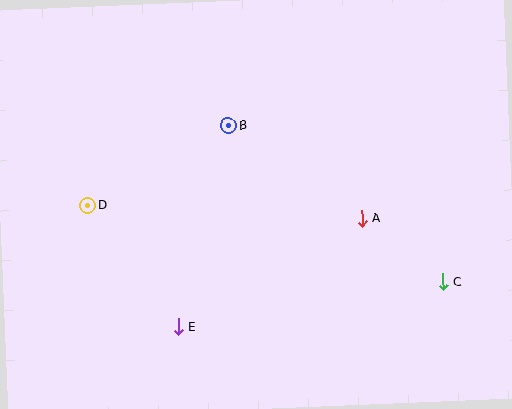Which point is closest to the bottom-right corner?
Point C is closest to the bottom-right corner.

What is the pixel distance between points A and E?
The distance between A and E is 213 pixels.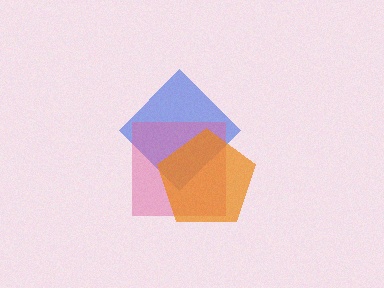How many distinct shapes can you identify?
There are 3 distinct shapes: a blue diamond, a pink square, an orange pentagon.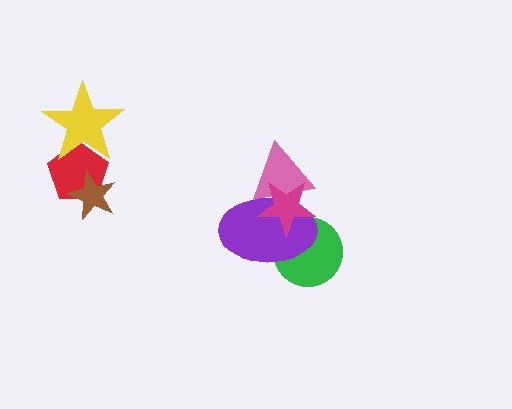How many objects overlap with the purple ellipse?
3 objects overlap with the purple ellipse.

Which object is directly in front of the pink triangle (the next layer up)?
The purple ellipse is directly in front of the pink triangle.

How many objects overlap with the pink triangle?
2 objects overlap with the pink triangle.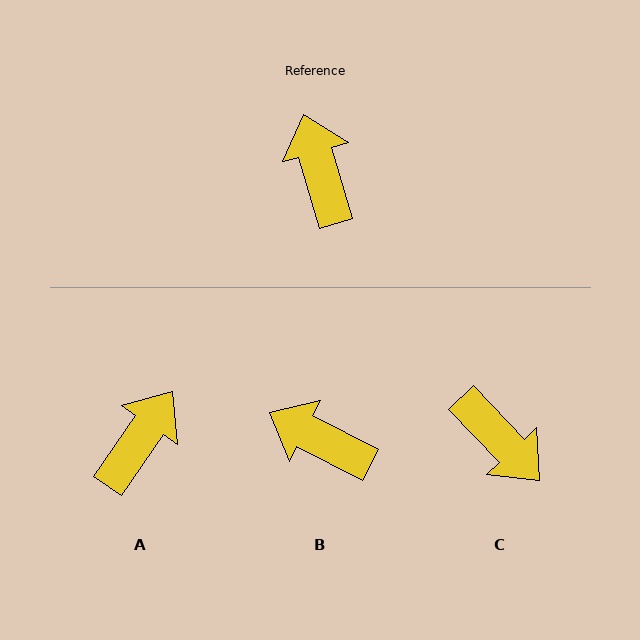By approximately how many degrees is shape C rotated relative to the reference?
Approximately 153 degrees clockwise.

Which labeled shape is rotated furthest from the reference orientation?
C, about 153 degrees away.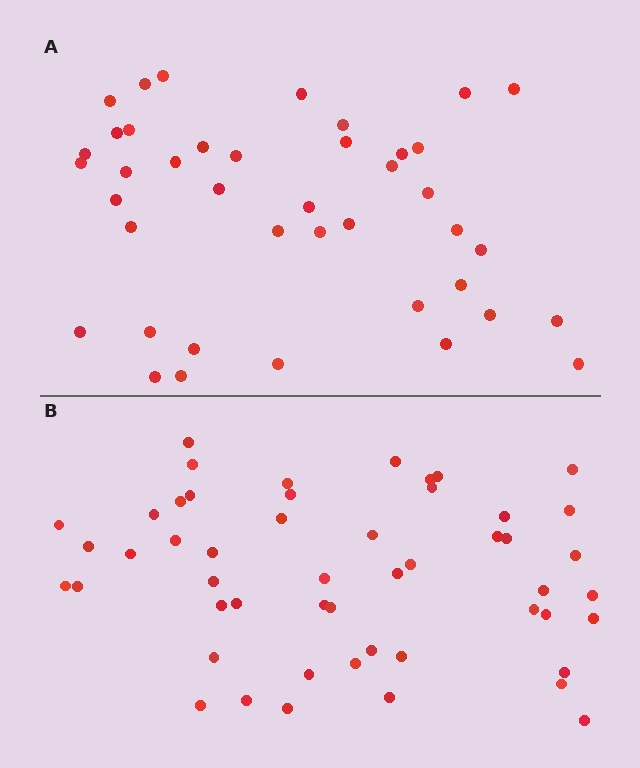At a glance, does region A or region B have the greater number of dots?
Region B (the bottom region) has more dots.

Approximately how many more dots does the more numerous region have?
Region B has roughly 10 or so more dots than region A.